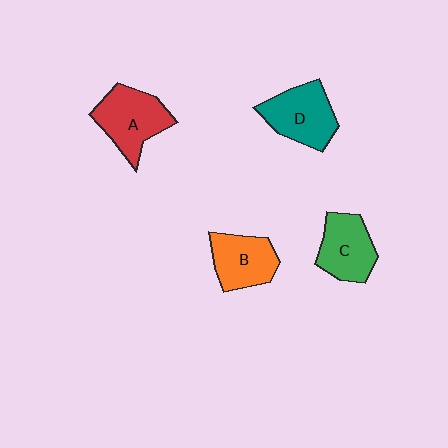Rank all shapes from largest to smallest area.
From largest to smallest: A (red), D (teal), C (green), B (orange).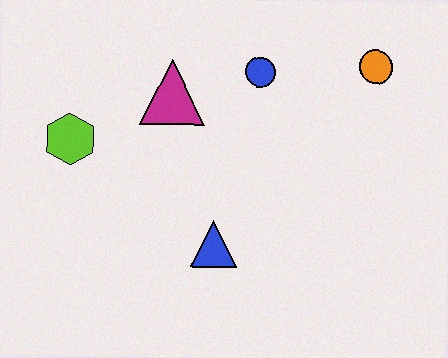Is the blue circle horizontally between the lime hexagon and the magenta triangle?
No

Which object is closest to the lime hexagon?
The magenta triangle is closest to the lime hexagon.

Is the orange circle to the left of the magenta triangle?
No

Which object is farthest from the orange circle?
The lime hexagon is farthest from the orange circle.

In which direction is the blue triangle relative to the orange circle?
The blue triangle is below the orange circle.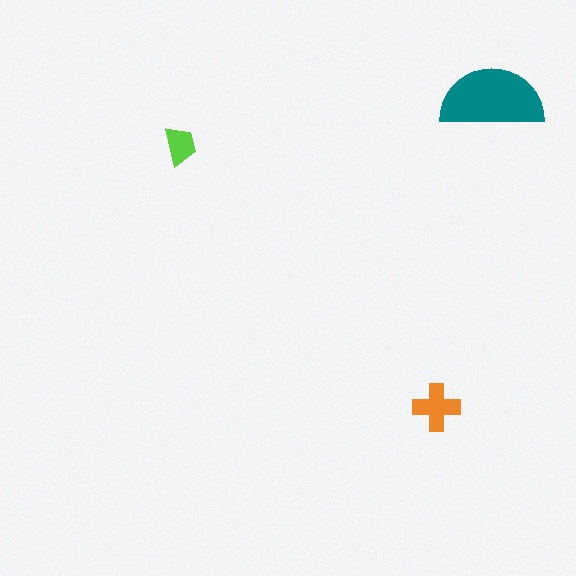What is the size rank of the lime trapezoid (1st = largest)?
3rd.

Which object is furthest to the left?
The lime trapezoid is leftmost.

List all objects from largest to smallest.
The teal semicircle, the orange cross, the lime trapezoid.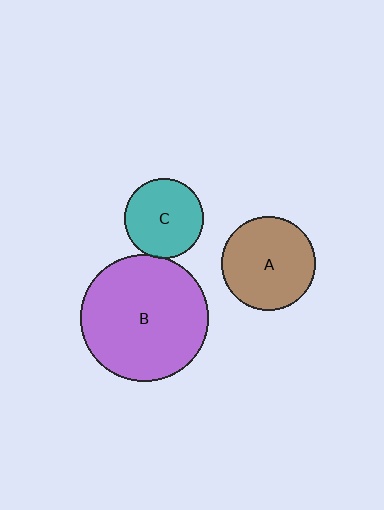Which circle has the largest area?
Circle B (purple).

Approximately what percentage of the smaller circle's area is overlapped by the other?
Approximately 5%.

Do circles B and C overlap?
Yes.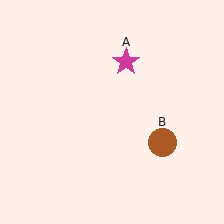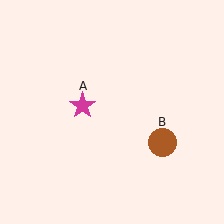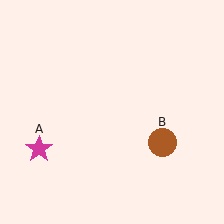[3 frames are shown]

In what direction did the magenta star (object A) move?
The magenta star (object A) moved down and to the left.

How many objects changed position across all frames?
1 object changed position: magenta star (object A).